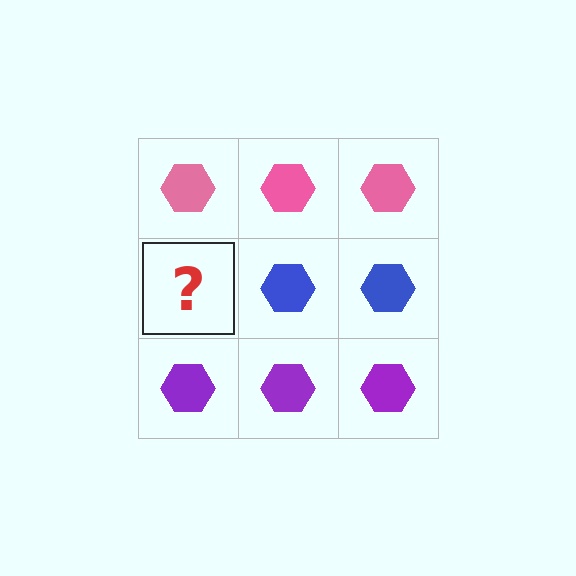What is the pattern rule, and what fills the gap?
The rule is that each row has a consistent color. The gap should be filled with a blue hexagon.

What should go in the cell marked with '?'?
The missing cell should contain a blue hexagon.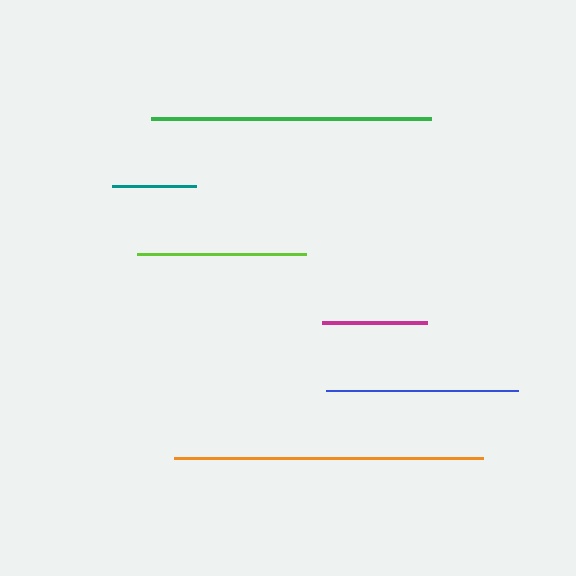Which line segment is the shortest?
The teal line is the shortest at approximately 84 pixels.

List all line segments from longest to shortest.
From longest to shortest: orange, green, blue, lime, magenta, teal.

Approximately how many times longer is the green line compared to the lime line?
The green line is approximately 1.7 times the length of the lime line.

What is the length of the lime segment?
The lime segment is approximately 168 pixels long.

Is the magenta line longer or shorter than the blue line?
The blue line is longer than the magenta line.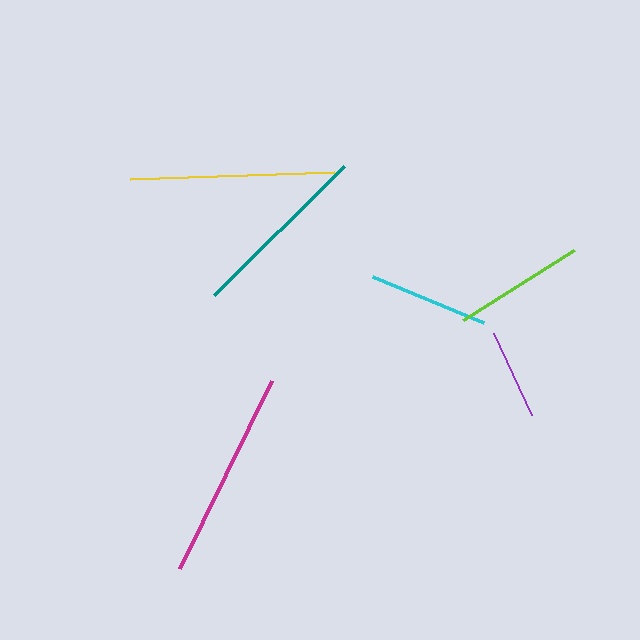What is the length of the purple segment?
The purple segment is approximately 91 pixels long.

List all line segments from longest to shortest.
From longest to shortest: magenta, yellow, teal, lime, cyan, purple.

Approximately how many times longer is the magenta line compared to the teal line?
The magenta line is approximately 1.1 times the length of the teal line.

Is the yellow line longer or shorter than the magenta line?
The magenta line is longer than the yellow line.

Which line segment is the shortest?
The purple line is the shortest at approximately 91 pixels.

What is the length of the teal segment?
The teal segment is approximately 183 pixels long.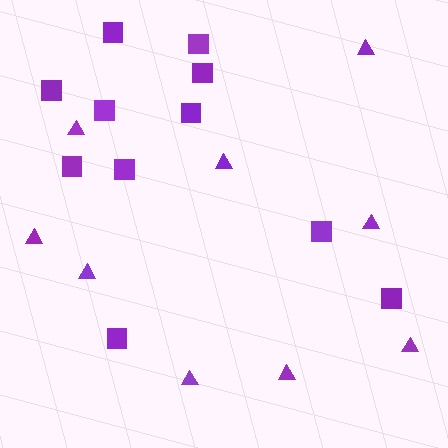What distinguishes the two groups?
There are 2 groups: one group of squares (11) and one group of triangles (9).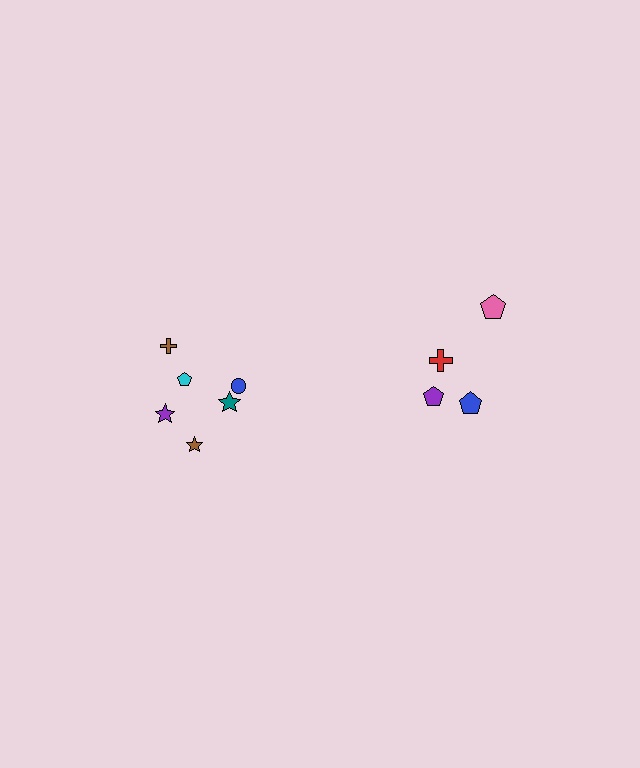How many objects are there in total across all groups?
There are 10 objects.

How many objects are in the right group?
There are 4 objects.